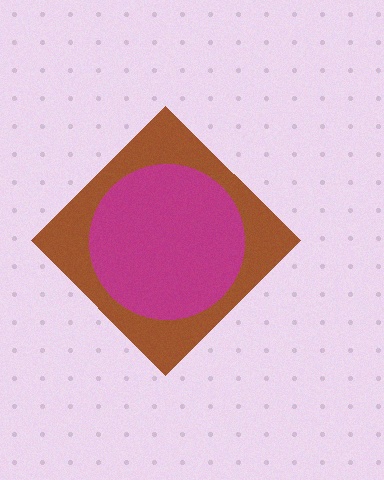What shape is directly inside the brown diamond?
The magenta circle.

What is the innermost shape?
The magenta circle.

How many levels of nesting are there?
2.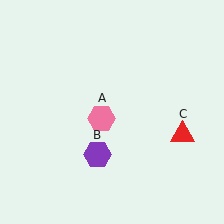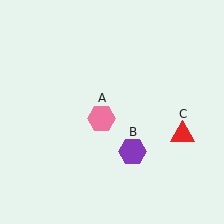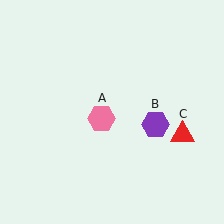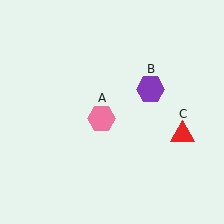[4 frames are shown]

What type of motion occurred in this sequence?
The purple hexagon (object B) rotated counterclockwise around the center of the scene.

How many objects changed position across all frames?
1 object changed position: purple hexagon (object B).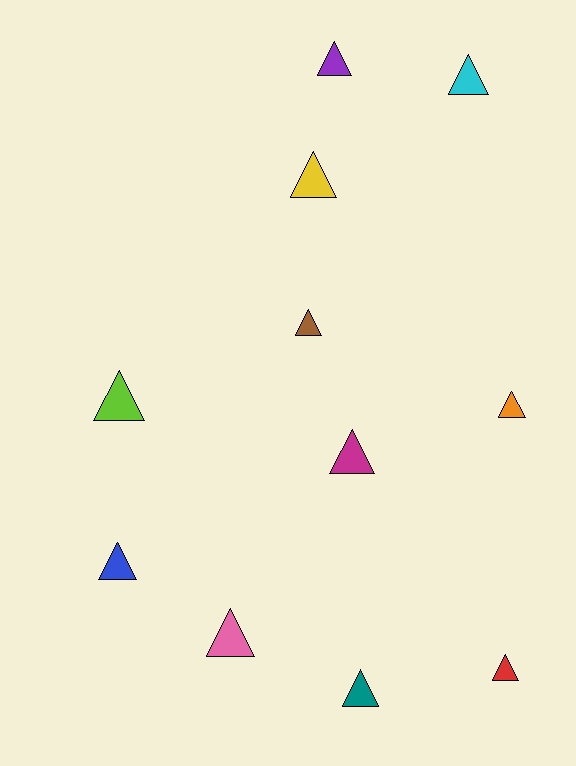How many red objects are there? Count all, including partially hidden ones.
There is 1 red object.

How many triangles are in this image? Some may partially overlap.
There are 11 triangles.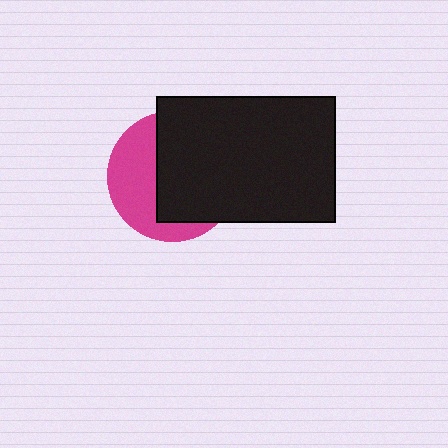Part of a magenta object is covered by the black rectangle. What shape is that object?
It is a circle.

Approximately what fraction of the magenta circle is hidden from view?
Roughly 60% of the magenta circle is hidden behind the black rectangle.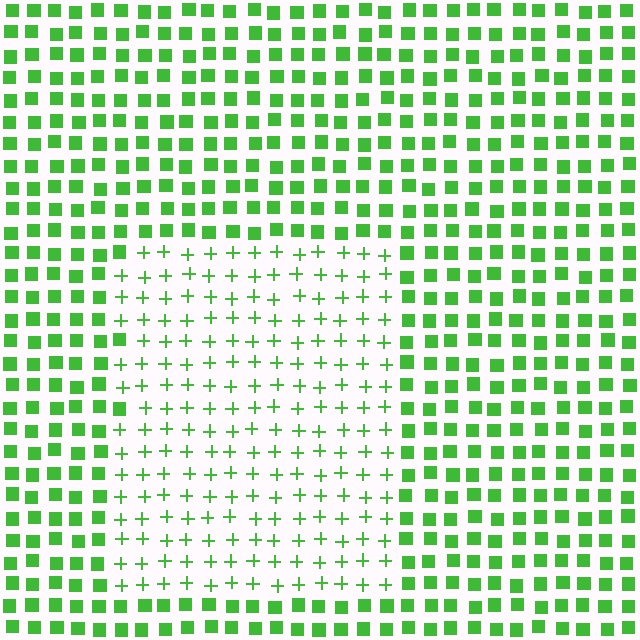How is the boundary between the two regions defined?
The boundary is defined by a change in element shape: plus signs inside vs. squares outside. All elements share the same color and spacing.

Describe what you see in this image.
The image is filled with small green elements arranged in a uniform grid. A rectangle-shaped region contains plus signs, while the surrounding area contains squares. The boundary is defined purely by the change in element shape.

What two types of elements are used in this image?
The image uses plus signs inside the rectangle region and squares outside it.